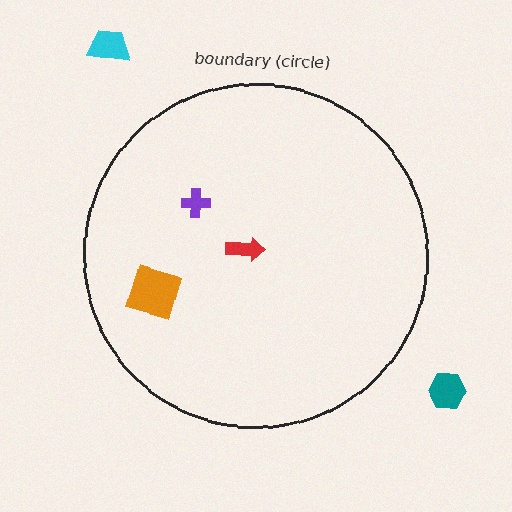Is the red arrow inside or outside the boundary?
Inside.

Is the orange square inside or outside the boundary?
Inside.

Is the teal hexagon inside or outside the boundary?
Outside.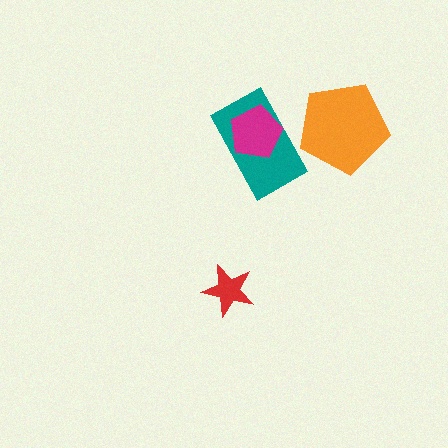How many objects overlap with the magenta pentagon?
1 object overlaps with the magenta pentagon.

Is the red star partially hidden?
No, no other shape covers it.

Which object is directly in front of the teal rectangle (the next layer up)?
The magenta pentagon is directly in front of the teal rectangle.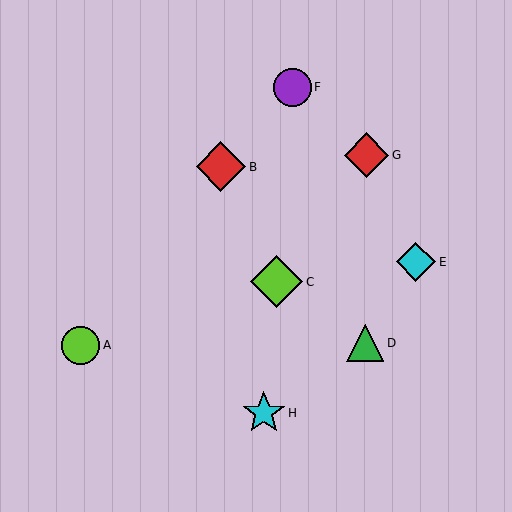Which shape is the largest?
The lime diamond (labeled C) is the largest.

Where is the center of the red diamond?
The center of the red diamond is at (221, 167).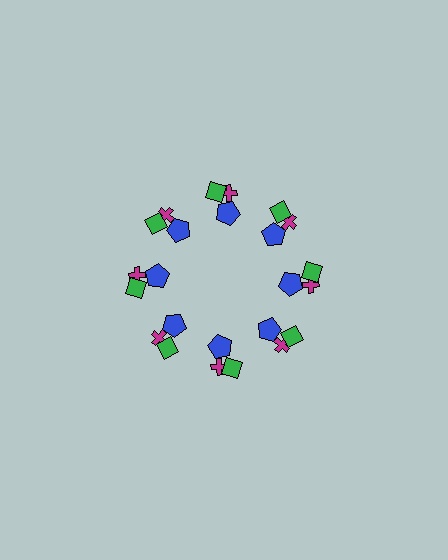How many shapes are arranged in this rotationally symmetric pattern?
There are 24 shapes, arranged in 8 groups of 3.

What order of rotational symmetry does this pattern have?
This pattern has 8-fold rotational symmetry.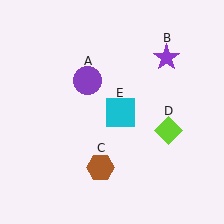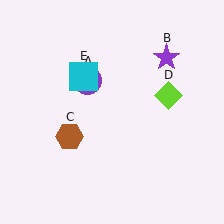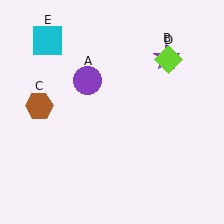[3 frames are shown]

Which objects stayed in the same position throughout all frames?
Purple circle (object A) and purple star (object B) remained stationary.